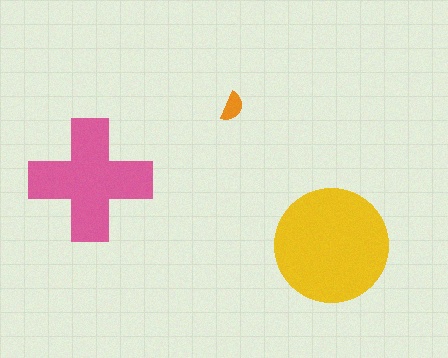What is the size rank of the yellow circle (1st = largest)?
1st.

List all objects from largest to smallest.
The yellow circle, the pink cross, the orange semicircle.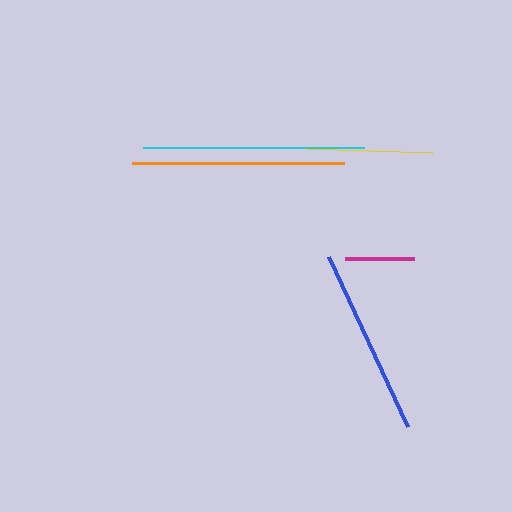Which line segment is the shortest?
The magenta line is the shortest at approximately 69 pixels.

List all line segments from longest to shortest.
From longest to shortest: cyan, orange, blue, yellow, magenta.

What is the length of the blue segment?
The blue segment is approximately 186 pixels long.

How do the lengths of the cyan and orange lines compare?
The cyan and orange lines are approximately the same length.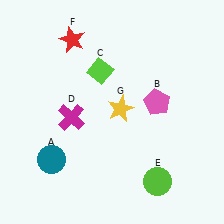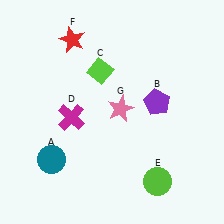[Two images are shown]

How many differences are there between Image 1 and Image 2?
There are 2 differences between the two images.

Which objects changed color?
B changed from pink to purple. G changed from yellow to pink.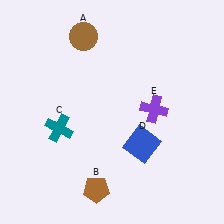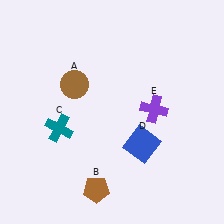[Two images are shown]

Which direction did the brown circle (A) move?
The brown circle (A) moved down.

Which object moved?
The brown circle (A) moved down.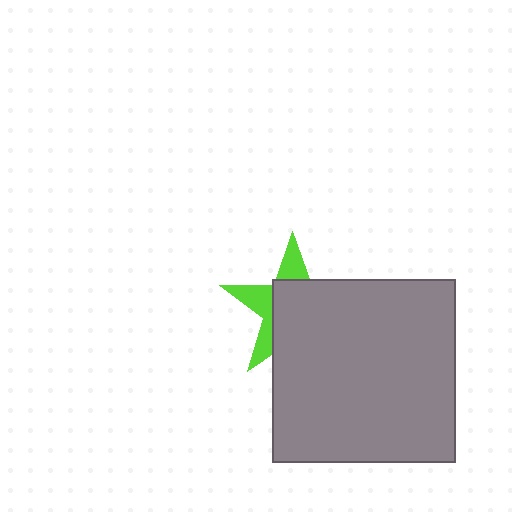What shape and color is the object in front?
The object in front is a gray square.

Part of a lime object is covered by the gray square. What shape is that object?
It is a star.